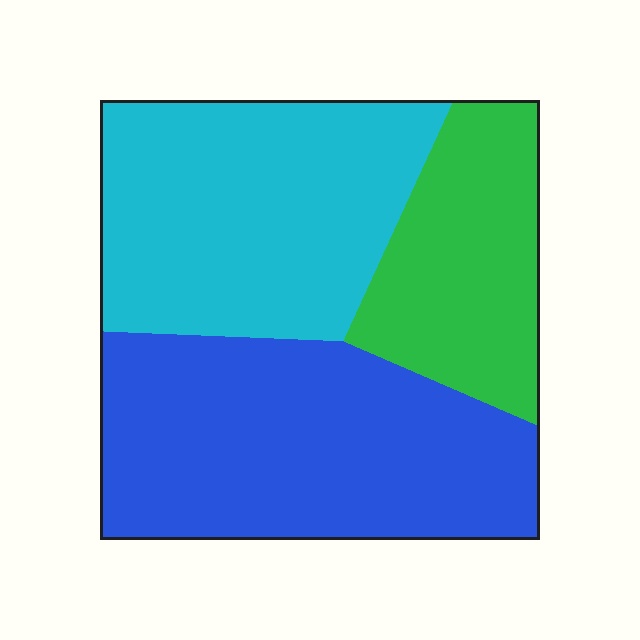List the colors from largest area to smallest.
From largest to smallest: blue, cyan, green.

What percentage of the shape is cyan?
Cyan covers roughly 35% of the shape.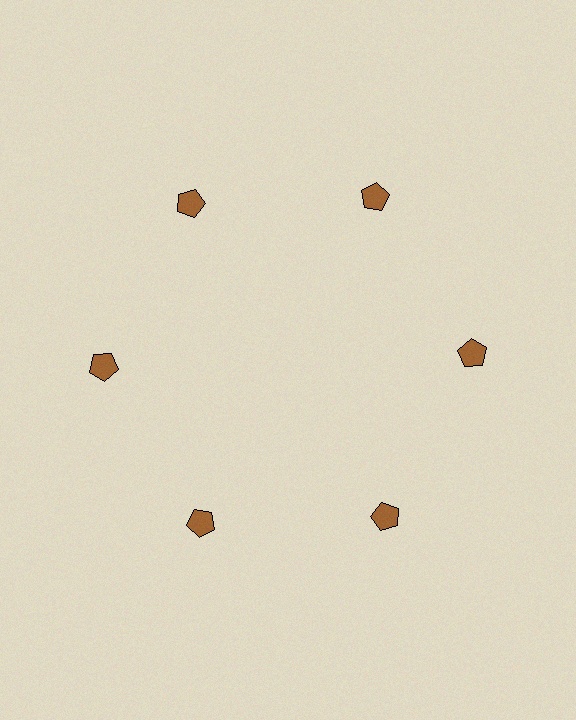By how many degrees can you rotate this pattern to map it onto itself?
The pattern maps onto itself every 60 degrees of rotation.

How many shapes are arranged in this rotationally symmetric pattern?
There are 6 shapes, arranged in 6 groups of 1.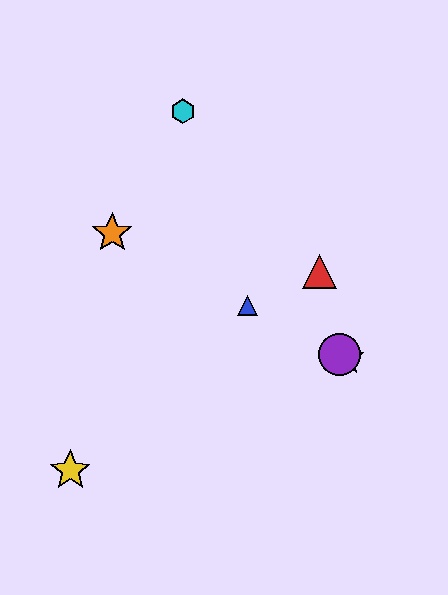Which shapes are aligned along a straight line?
The blue triangle, the green star, the purple circle, the orange star are aligned along a straight line.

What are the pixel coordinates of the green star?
The green star is at (346, 358).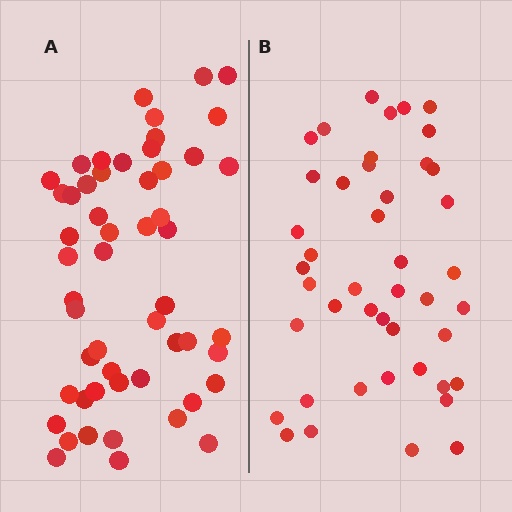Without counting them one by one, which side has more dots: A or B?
Region A (the left region) has more dots.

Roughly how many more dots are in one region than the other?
Region A has roughly 8 or so more dots than region B.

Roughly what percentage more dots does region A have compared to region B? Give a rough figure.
About 20% more.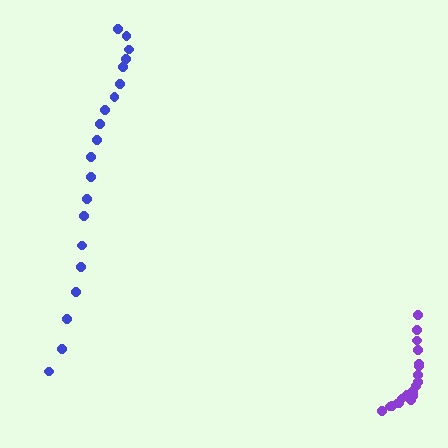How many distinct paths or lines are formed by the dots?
There are 2 distinct paths.